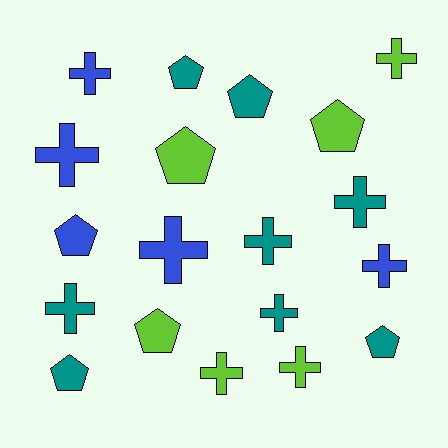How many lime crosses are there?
There are 3 lime crosses.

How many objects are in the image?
There are 19 objects.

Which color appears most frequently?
Teal, with 8 objects.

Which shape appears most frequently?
Cross, with 11 objects.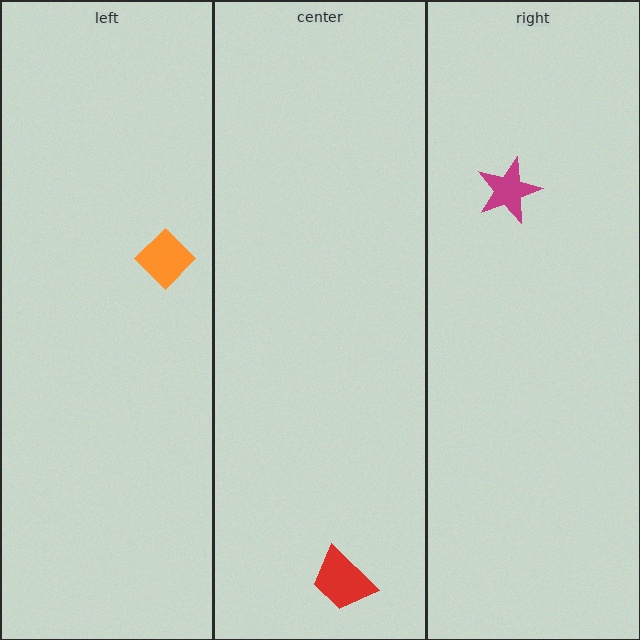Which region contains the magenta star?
The right region.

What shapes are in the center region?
The red trapezoid.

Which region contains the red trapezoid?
The center region.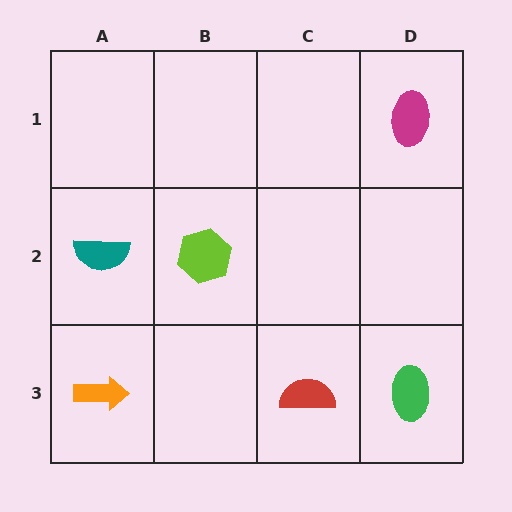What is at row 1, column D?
A magenta ellipse.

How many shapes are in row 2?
2 shapes.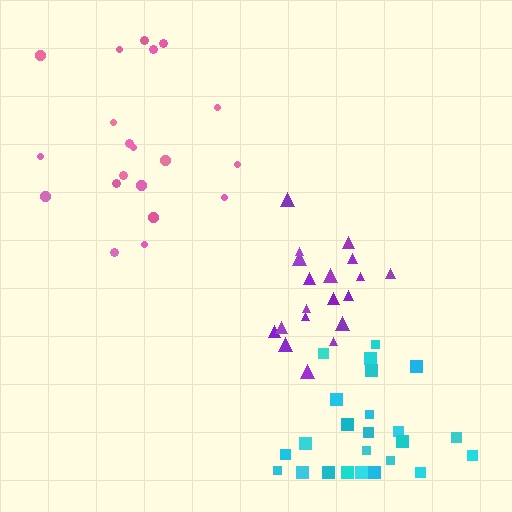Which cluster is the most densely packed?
Purple.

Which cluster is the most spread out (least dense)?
Pink.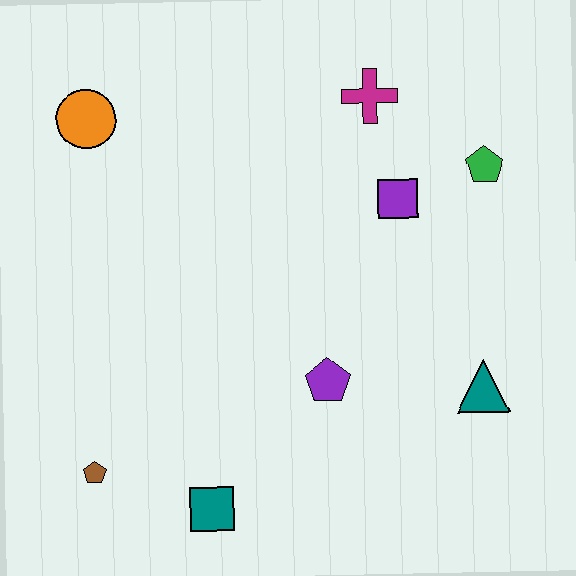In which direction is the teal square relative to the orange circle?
The teal square is below the orange circle.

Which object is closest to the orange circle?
The magenta cross is closest to the orange circle.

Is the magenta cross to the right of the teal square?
Yes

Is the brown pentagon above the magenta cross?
No